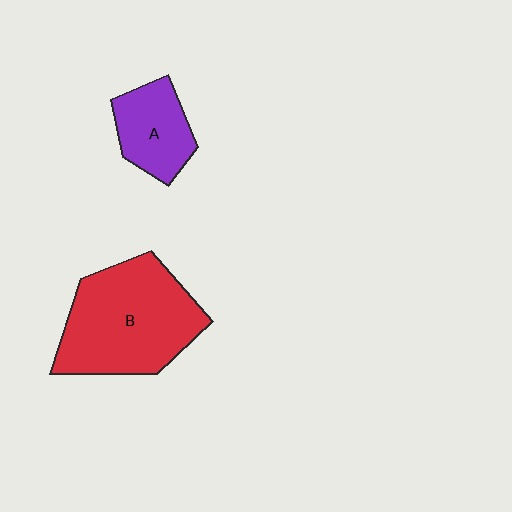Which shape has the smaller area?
Shape A (purple).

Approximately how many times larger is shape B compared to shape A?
Approximately 2.2 times.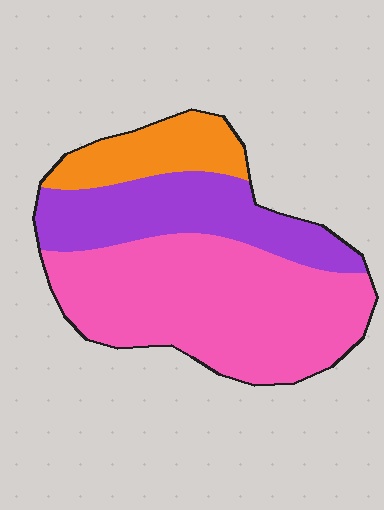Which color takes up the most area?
Pink, at roughly 55%.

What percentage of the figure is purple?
Purple covers 29% of the figure.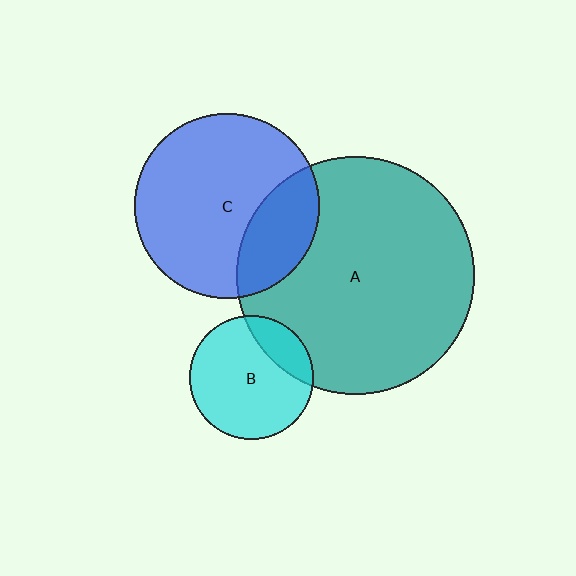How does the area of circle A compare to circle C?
Approximately 1.6 times.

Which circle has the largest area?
Circle A (teal).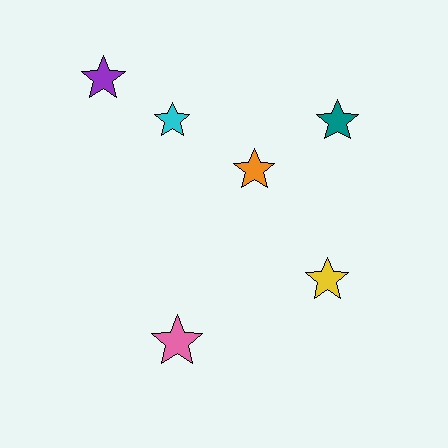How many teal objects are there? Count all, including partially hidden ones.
There is 1 teal object.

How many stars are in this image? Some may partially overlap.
There are 6 stars.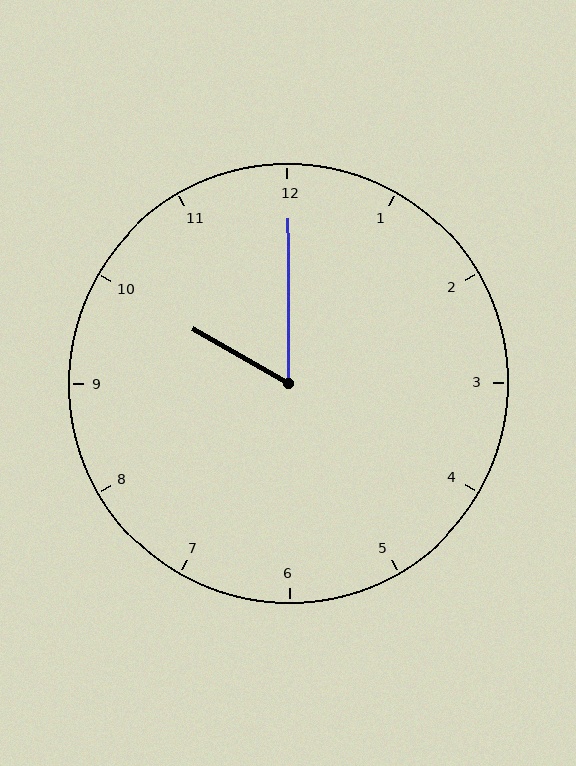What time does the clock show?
10:00.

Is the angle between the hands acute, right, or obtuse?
It is acute.